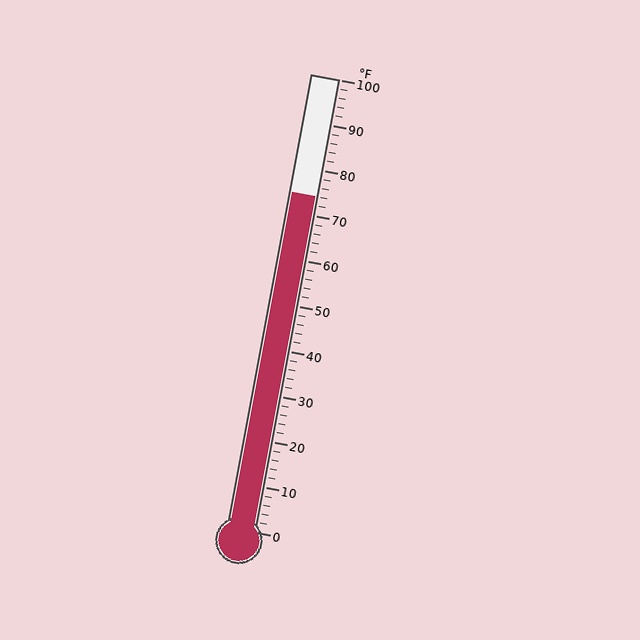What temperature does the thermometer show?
The thermometer shows approximately 74°F.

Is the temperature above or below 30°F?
The temperature is above 30°F.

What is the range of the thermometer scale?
The thermometer scale ranges from 0°F to 100°F.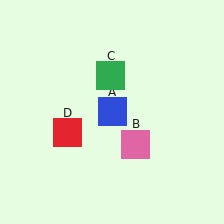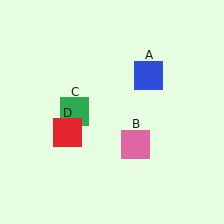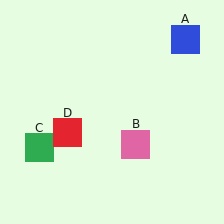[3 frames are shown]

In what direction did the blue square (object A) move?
The blue square (object A) moved up and to the right.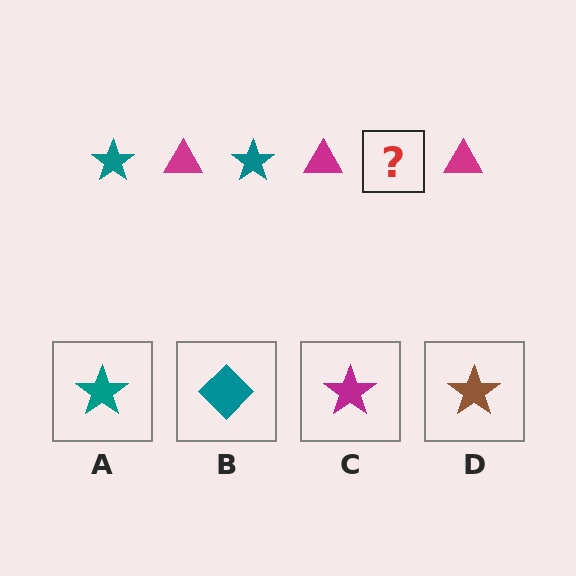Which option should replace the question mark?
Option A.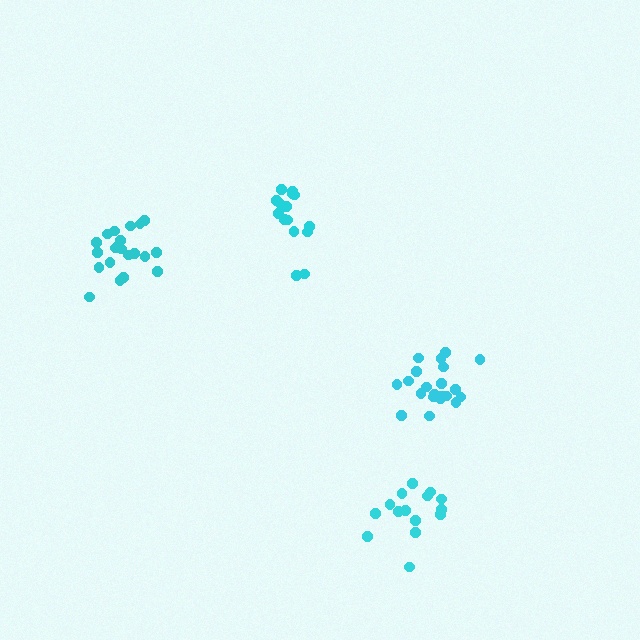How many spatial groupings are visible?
There are 4 spatial groupings.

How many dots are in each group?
Group 1: 21 dots, Group 2: 21 dots, Group 3: 15 dots, Group 4: 15 dots (72 total).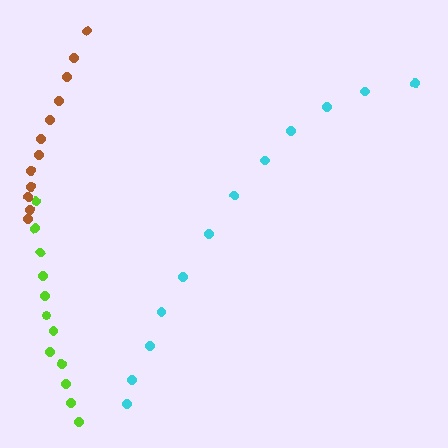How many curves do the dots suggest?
There are 3 distinct paths.